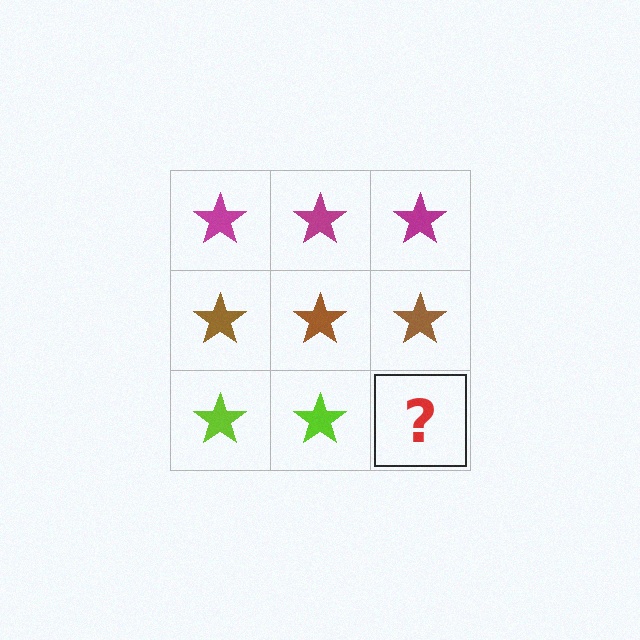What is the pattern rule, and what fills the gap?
The rule is that each row has a consistent color. The gap should be filled with a lime star.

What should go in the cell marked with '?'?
The missing cell should contain a lime star.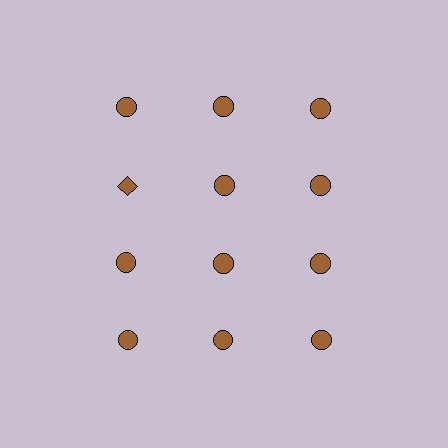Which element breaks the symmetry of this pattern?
The brown diamond in the second row, leftmost column breaks the symmetry. All other shapes are brown circles.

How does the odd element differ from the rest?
It has a different shape: diamond instead of circle.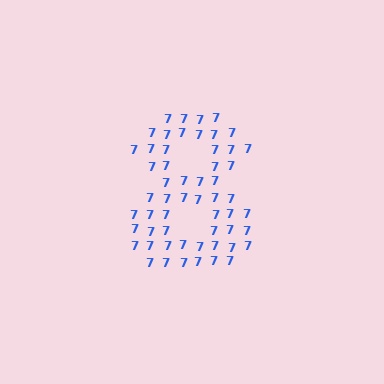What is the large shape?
The large shape is the digit 8.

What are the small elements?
The small elements are digit 7's.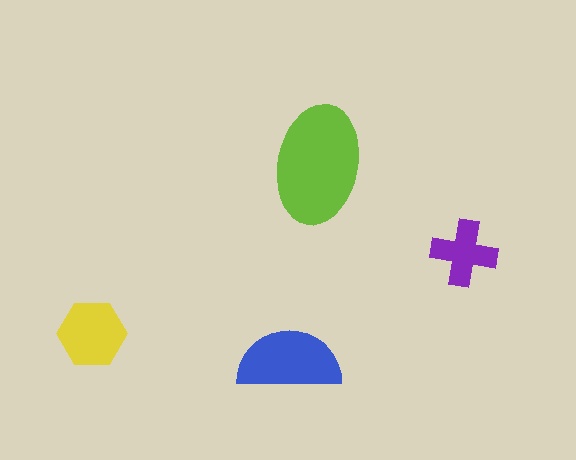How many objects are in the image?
There are 4 objects in the image.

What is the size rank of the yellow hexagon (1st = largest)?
3rd.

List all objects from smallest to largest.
The purple cross, the yellow hexagon, the blue semicircle, the lime ellipse.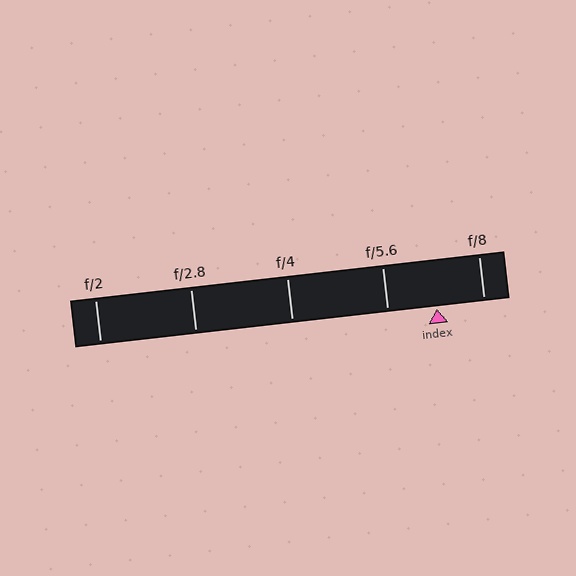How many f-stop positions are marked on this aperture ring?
There are 5 f-stop positions marked.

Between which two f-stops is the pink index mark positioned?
The index mark is between f/5.6 and f/8.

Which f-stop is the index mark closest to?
The index mark is closest to f/8.